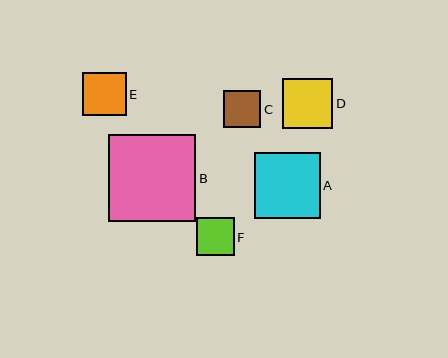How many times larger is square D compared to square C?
Square D is approximately 1.3 times the size of square C.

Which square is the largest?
Square B is the largest with a size of approximately 87 pixels.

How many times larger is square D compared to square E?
Square D is approximately 1.1 times the size of square E.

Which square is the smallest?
Square C is the smallest with a size of approximately 37 pixels.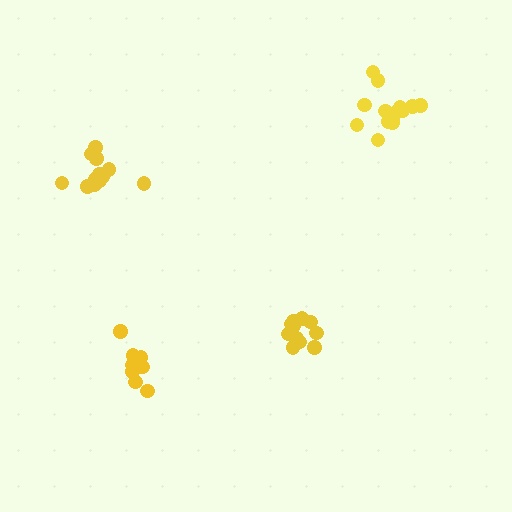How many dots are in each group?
Group 1: 12 dots, Group 2: 12 dots, Group 3: 8 dots, Group 4: 14 dots (46 total).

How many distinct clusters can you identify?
There are 4 distinct clusters.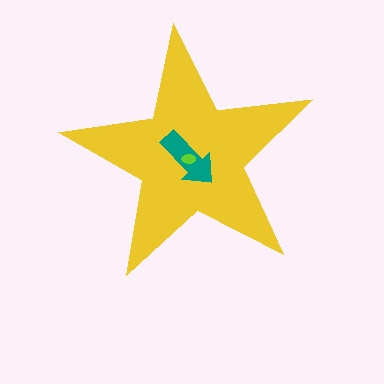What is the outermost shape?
The yellow star.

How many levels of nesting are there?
3.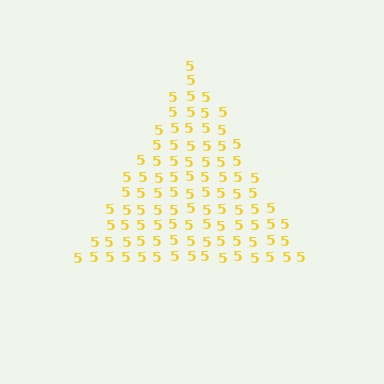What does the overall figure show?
The overall figure shows a triangle.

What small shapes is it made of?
It is made of small digit 5's.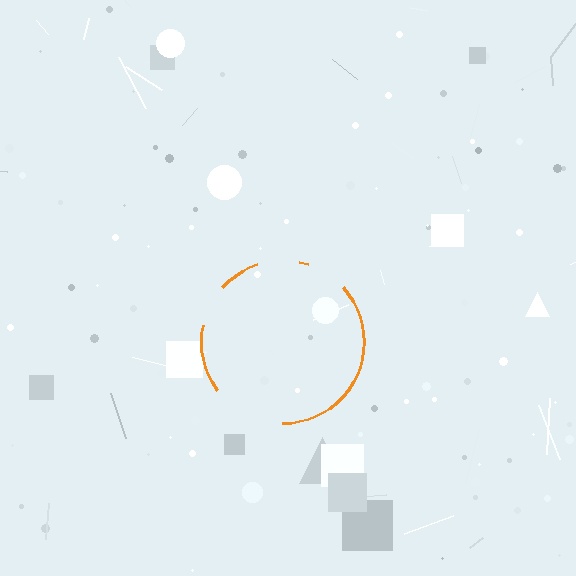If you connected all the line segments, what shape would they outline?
They would outline a circle.